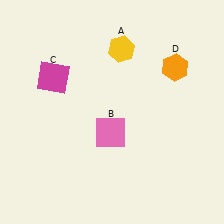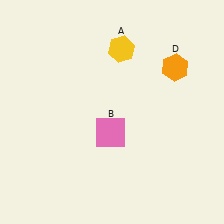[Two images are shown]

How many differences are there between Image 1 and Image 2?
There is 1 difference between the two images.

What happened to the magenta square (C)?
The magenta square (C) was removed in Image 2. It was in the top-left area of Image 1.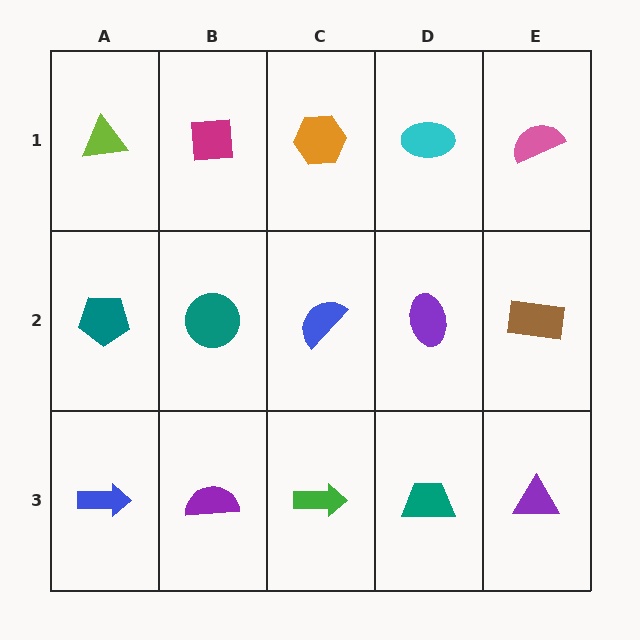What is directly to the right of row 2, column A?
A teal circle.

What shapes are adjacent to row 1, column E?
A brown rectangle (row 2, column E), a cyan ellipse (row 1, column D).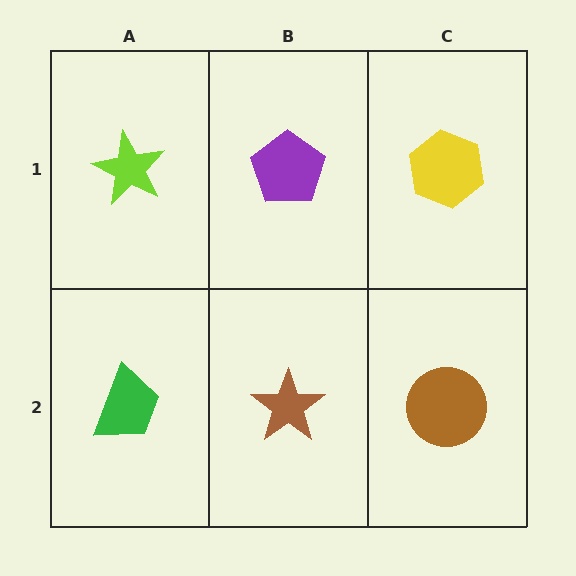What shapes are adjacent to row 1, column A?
A green trapezoid (row 2, column A), a purple pentagon (row 1, column B).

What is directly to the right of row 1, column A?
A purple pentagon.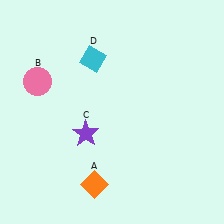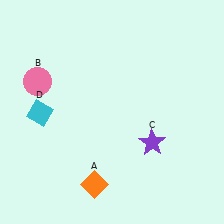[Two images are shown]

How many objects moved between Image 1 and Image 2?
2 objects moved between the two images.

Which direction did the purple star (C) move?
The purple star (C) moved right.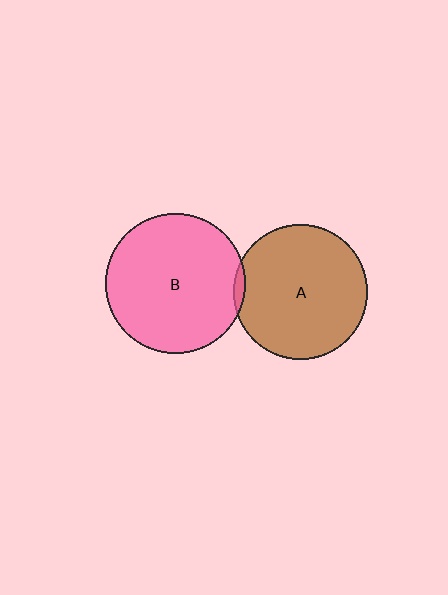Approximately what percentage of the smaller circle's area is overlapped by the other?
Approximately 5%.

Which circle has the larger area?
Circle B (pink).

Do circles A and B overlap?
Yes.